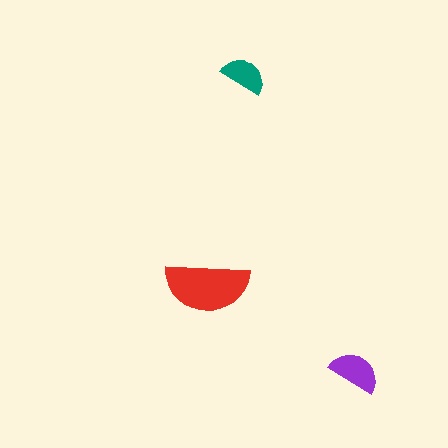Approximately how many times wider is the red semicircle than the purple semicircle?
About 1.5 times wider.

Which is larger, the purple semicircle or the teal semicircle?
The purple one.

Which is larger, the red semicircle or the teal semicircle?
The red one.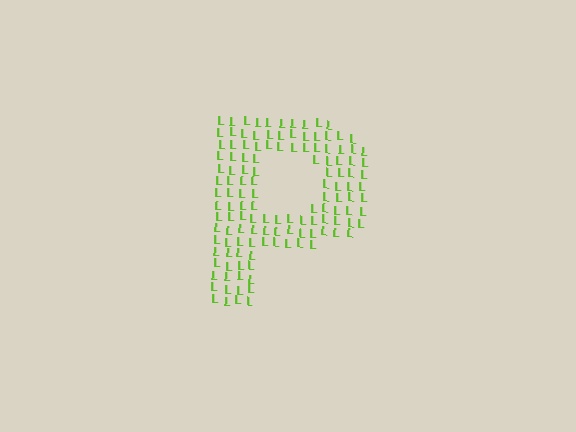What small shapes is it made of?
It is made of small letter L's.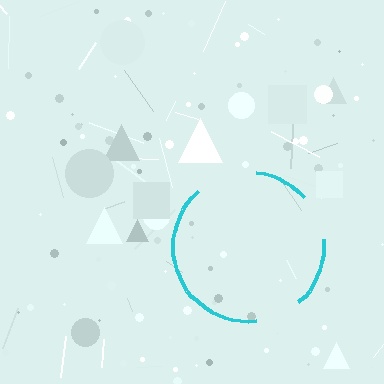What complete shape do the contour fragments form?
The contour fragments form a circle.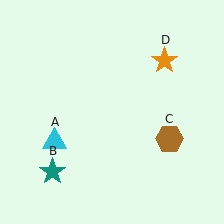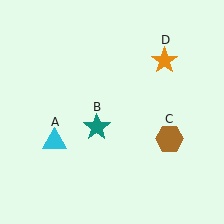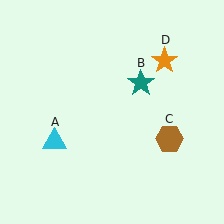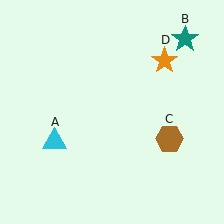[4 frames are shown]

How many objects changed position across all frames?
1 object changed position: teal star (object B).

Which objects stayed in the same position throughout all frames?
Cyan triangle (object A) and brown hexagon (object C) and orange star (object D) remained stationary.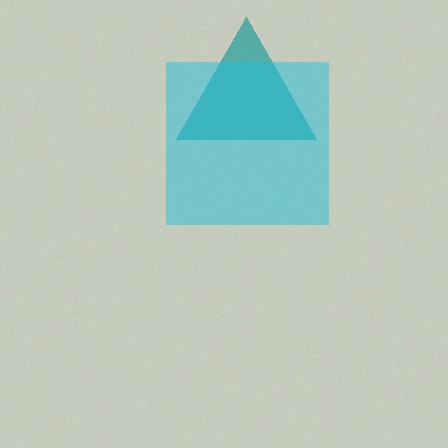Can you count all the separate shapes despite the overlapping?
Yes, there are 2 separate shapes.